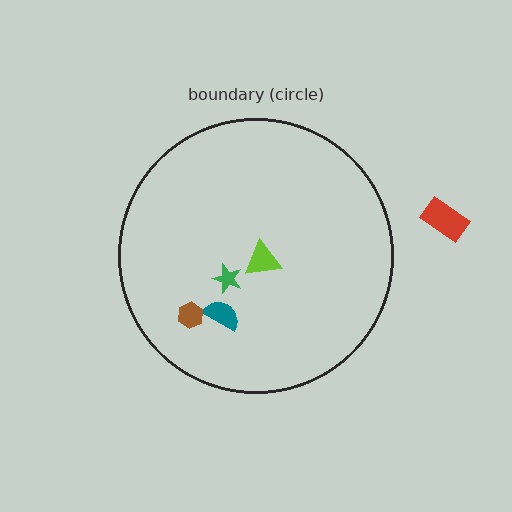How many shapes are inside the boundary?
4 inside, 1 outside.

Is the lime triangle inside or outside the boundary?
Inside.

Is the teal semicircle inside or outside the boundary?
Inside.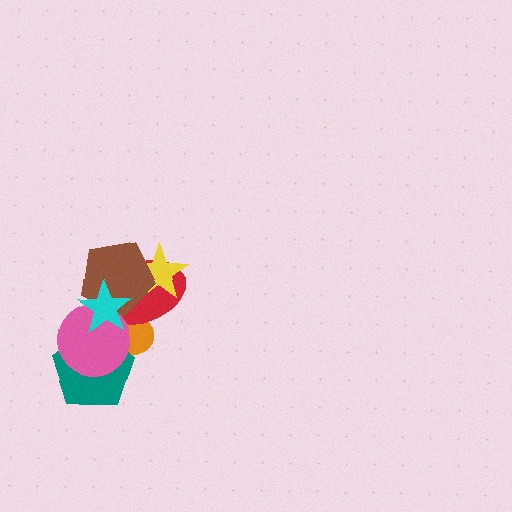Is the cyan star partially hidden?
No, no other shape covers it.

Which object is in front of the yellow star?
The brown pentagon is in front of the yellow star.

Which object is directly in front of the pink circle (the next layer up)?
The brown pentagon is directly in front of the pink circle.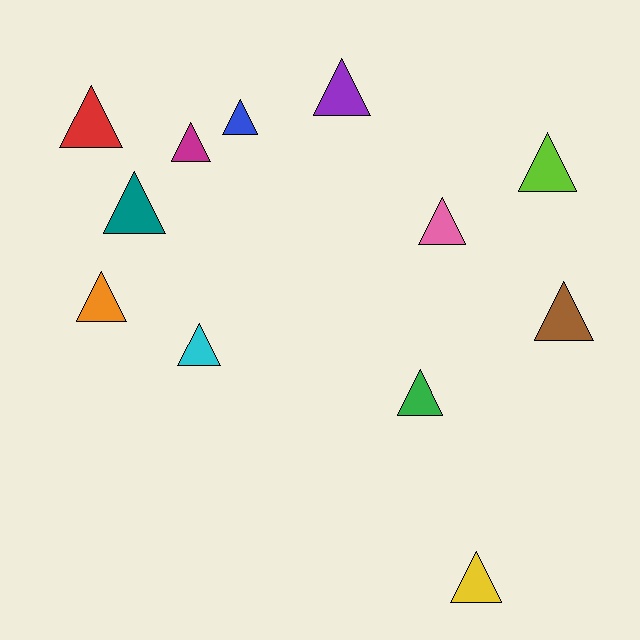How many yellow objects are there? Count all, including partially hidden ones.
There is 1 yellow object.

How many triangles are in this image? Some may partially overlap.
There are 12 triangles.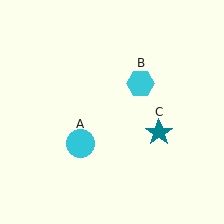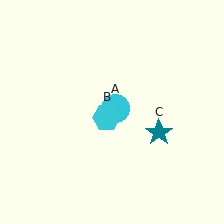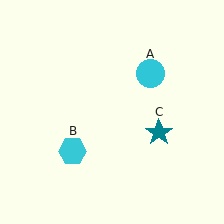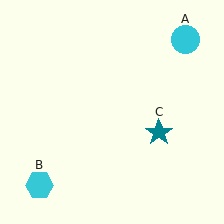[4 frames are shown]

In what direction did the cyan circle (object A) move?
The cyan circle (object A) moved up and to the right.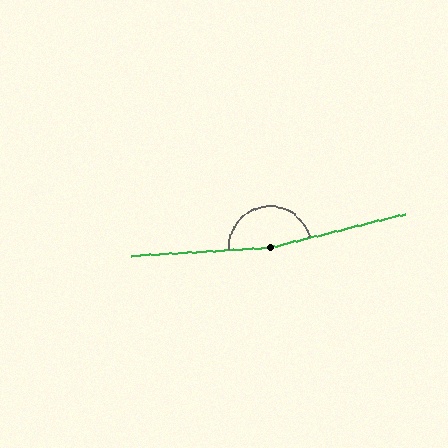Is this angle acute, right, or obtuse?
It is obtuse.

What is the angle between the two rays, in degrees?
Approximately 169 degrees.